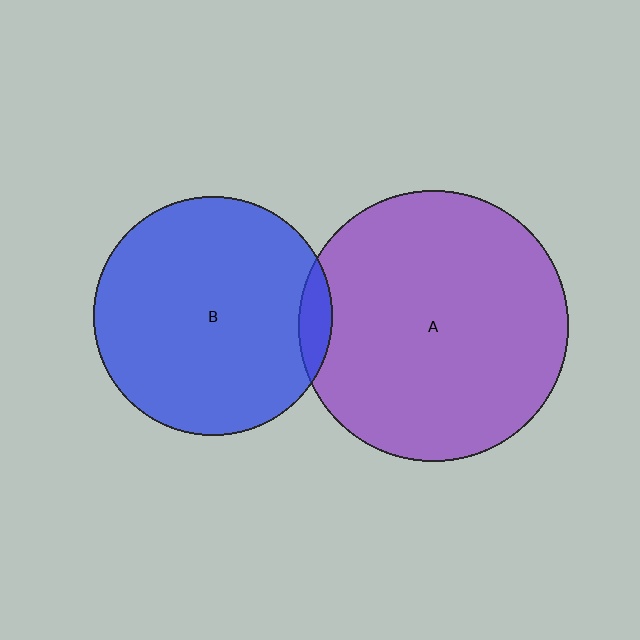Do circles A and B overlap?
Yes.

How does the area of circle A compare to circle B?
Approximately 1.3 times.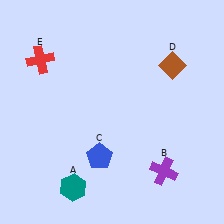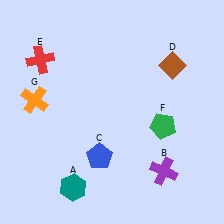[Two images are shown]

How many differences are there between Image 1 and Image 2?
There are 2 differences between the two images.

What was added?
A green pentagon (F), an orange cross (G) were added in Image 2.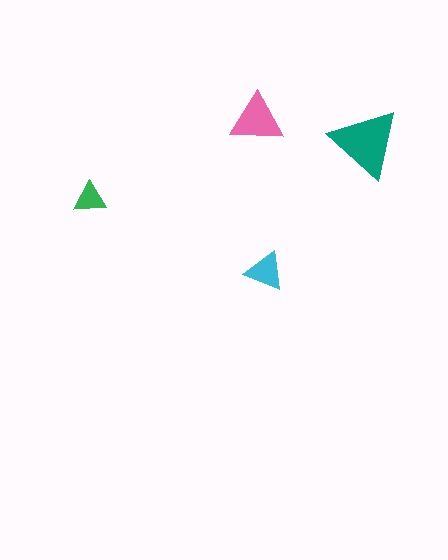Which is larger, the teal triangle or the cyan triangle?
The teal one.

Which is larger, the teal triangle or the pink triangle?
The teal one.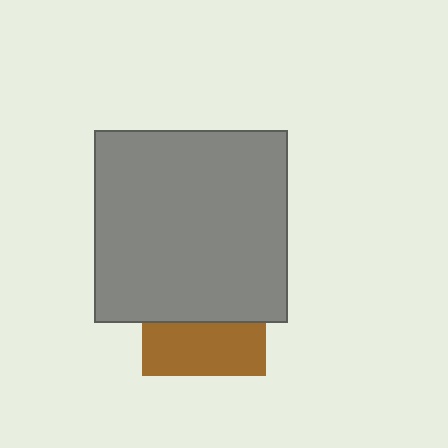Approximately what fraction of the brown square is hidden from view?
Roughly 58% of the brown square is hidden behind the gray square.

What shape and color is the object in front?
The object in front is a gray square.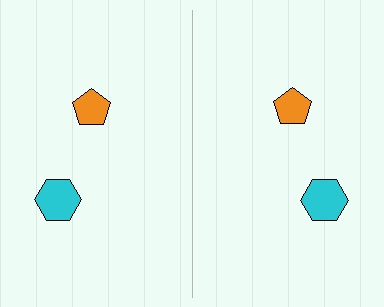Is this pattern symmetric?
Yes, this pattern has bilateral (reflection) symmetry.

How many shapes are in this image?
There are 4 shapes in this image.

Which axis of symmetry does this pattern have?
The pattern has a vertical axis of symmetry running through the center of the image.